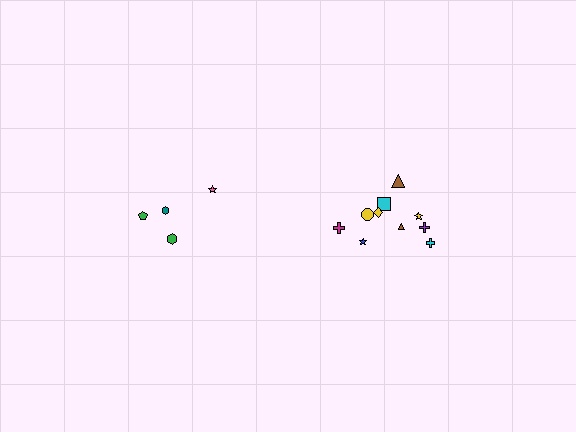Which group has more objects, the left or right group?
The right group.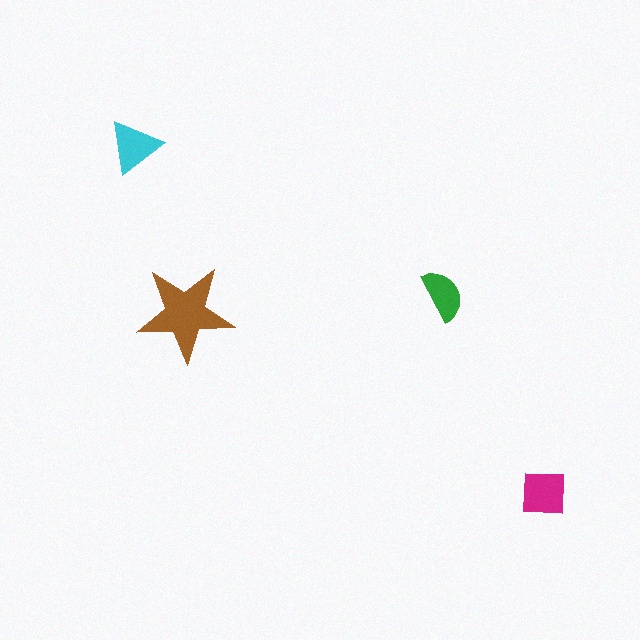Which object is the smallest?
The green semicircle.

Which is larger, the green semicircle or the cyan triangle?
The cyan triangle.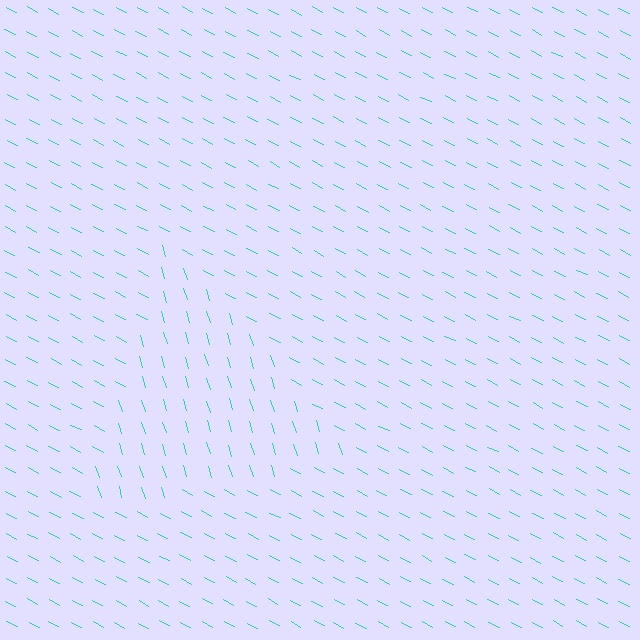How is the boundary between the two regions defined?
The boundary is defined purely by a change in line orientation (approximately 45 degrees difference). All lines are the same color and thickness.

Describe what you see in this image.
The image is filled with small cyan line segments. A triangle region in the image has lines oriented differently from the surrounding lines, creating a visible texture boundary.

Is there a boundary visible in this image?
Yes, there is a texture boundary formed by a change in line orientation.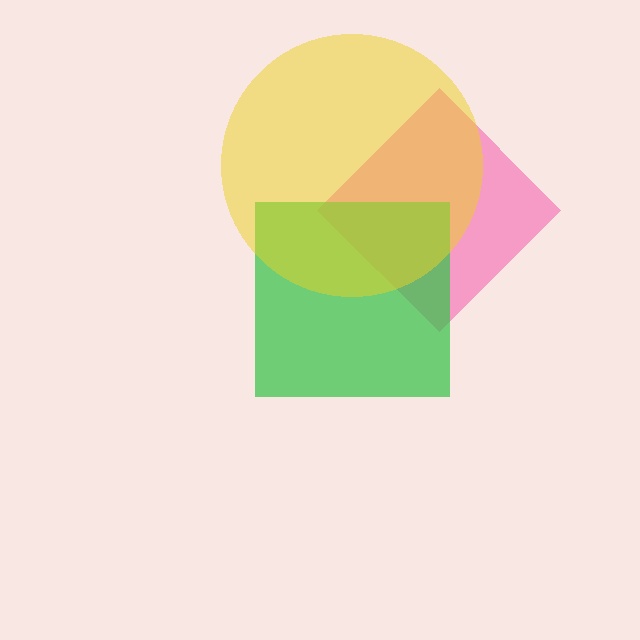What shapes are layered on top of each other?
The layered shapes are: a pink diamond, a green square, a yellow circle.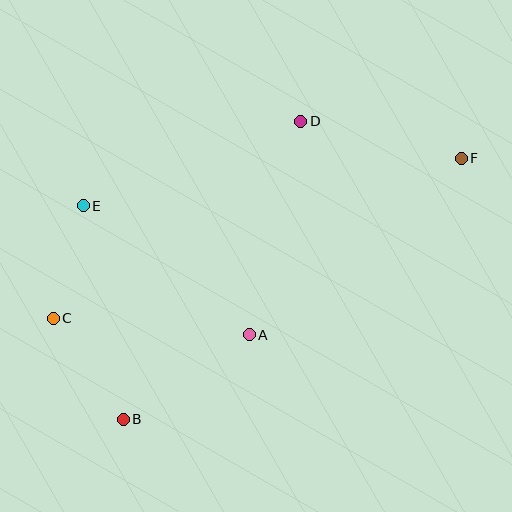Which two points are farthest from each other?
Points C and F are farthest from each other.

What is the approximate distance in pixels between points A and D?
The distance between A and D is approximately 220 pixels.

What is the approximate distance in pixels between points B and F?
The distance between B and F is approximately 427 pixels.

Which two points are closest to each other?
Points C and E are closest to each other.